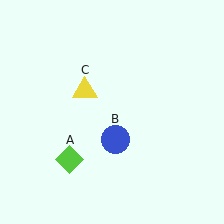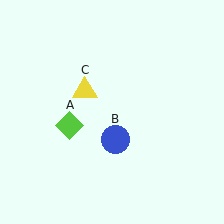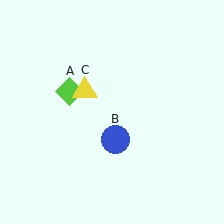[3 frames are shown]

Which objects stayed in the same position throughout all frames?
Blue circle (object B) and yellow triangle (object C) remained stationary.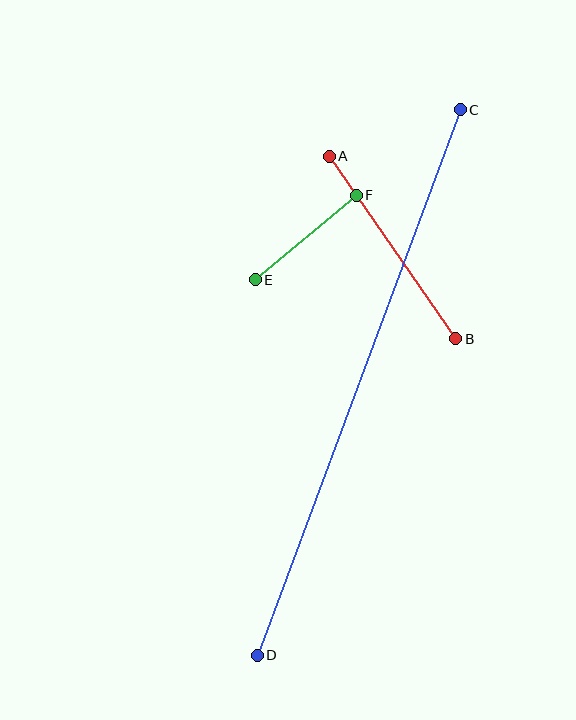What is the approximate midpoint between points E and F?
The midpoint is at approximately (306, 238) pixels.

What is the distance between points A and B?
The distance is approximately 222 pixels.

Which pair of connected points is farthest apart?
Points C and D are farthest apart.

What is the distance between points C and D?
The distance is approximately 582 pixels.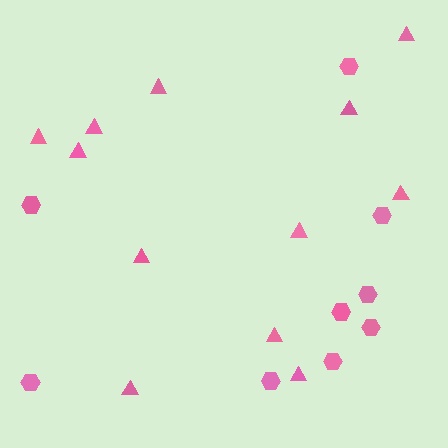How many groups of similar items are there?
There are 2 groups: one group of triangles (12) and one group of hexagons (9).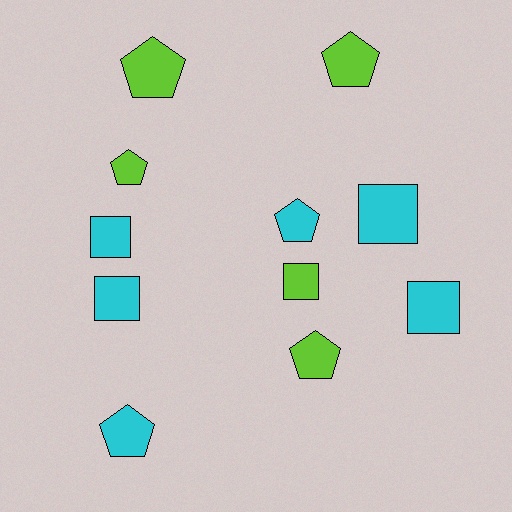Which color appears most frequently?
Cyan, with 6 objects.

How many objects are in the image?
There are 11 objects.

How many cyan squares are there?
There are 4 cyan squares.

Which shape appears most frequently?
Pentagon, with 6 objects.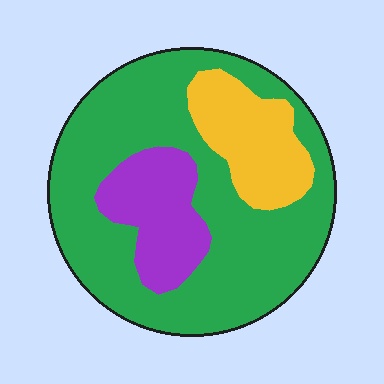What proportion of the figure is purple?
Purple covers about 15% of the figure.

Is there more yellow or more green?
Green.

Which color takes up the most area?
Green, at roughly 65%.